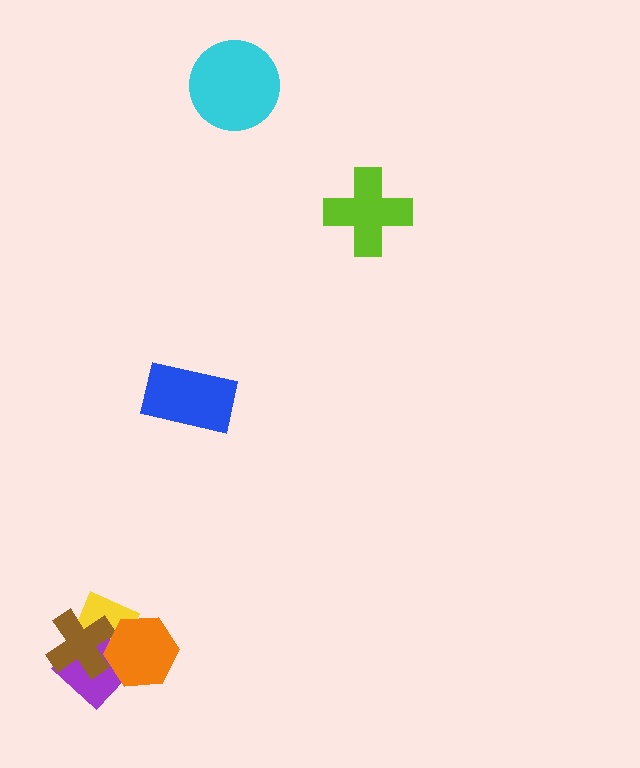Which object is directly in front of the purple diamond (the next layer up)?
The brown cross is directly in front of the purple diamond.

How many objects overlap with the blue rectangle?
0 objects overlap with the blue rectangle.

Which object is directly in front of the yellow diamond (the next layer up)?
The purple diamond is directly in front of the yellow diamond.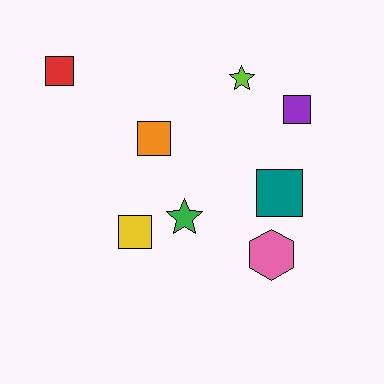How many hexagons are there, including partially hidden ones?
There is 1 hexagon.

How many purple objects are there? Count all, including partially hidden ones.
There is 1 purple object.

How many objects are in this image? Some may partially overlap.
There are 8 objects.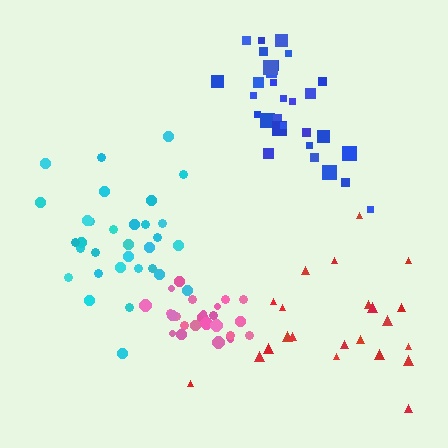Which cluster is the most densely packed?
Pink.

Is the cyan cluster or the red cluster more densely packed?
Cyan.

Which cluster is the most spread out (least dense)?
Red.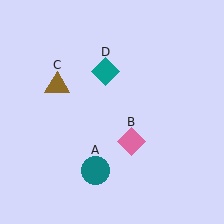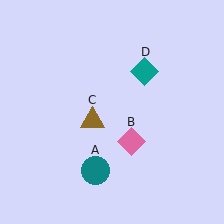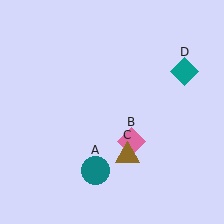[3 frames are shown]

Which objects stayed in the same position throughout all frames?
Teal circle (object A) and pink diamond (object B) remained stationary.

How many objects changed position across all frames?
2 objects changed position: brown triangle (object C), teal diamond (object D).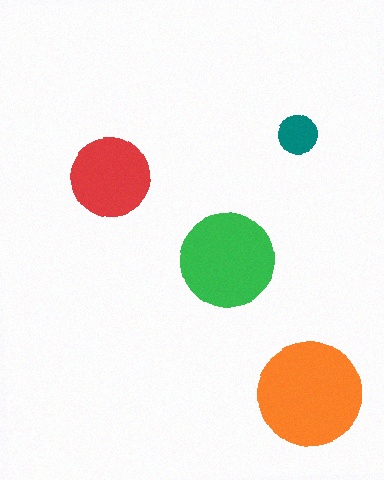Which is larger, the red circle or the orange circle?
The orange one.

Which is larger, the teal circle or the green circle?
The green one.